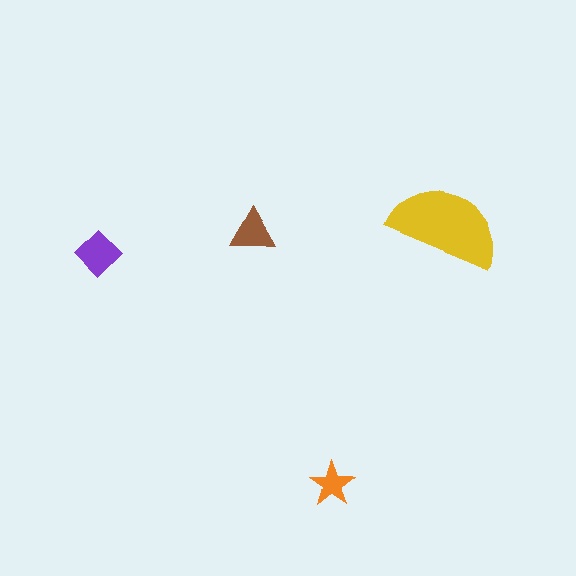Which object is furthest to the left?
The purple diamond is leftmost.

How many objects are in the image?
There are 4 objects in the image.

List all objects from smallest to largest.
The orange star, the brown triangle, the purple diamond, the yellow semicircle.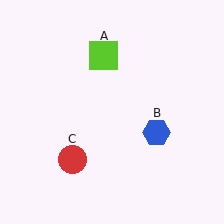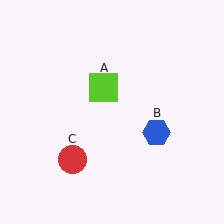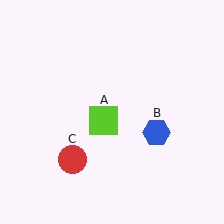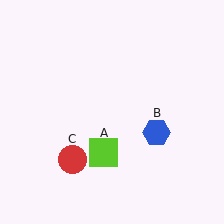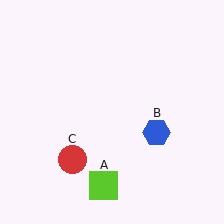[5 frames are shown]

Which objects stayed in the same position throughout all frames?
Blue hexagon (object B) and red circle (object C) remained stationary.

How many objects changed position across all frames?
1 object changed position: lime square (object A).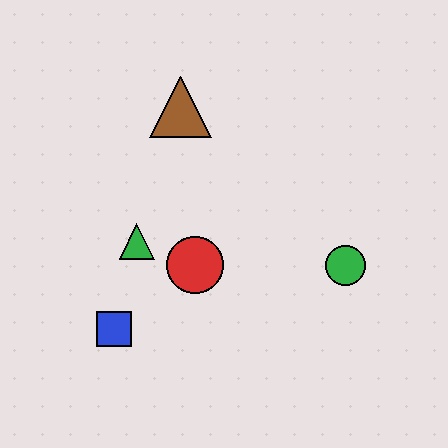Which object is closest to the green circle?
The red circle is closest to the green circle.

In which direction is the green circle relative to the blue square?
The green circle is to the right of the blue square.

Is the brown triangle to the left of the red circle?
Yes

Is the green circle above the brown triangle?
No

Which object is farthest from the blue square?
The green circle is farthest from the blue square.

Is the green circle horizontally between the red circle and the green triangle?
No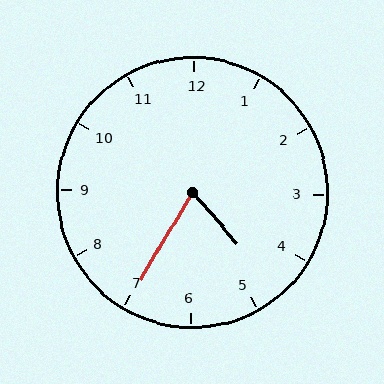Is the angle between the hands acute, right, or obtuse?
It is acute.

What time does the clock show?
4:35.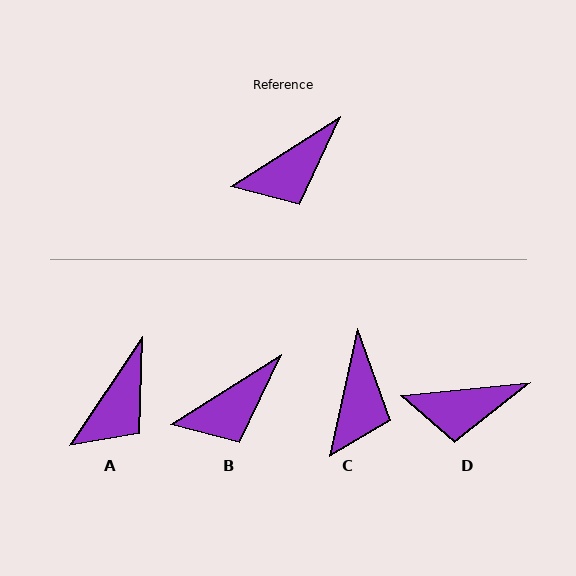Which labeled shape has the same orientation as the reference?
B.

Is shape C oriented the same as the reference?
No, it is off by about 45 degrees.